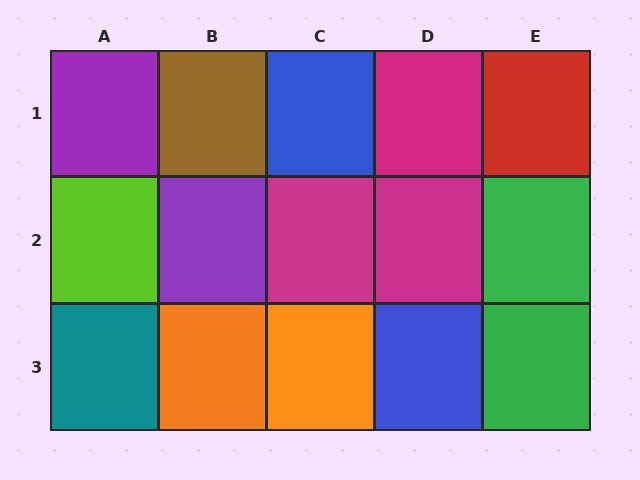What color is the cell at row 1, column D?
Magenta.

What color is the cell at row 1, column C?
Blue.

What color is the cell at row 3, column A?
Teal.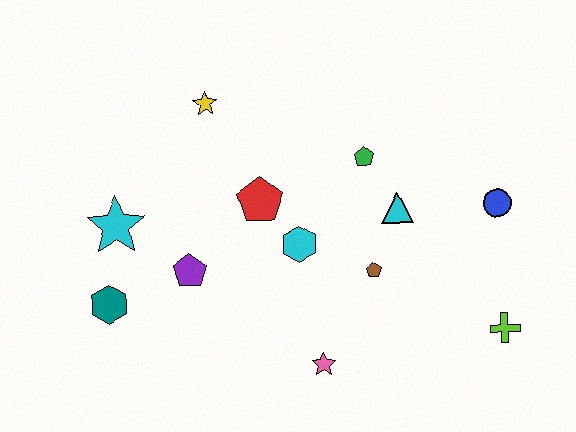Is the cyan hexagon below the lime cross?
No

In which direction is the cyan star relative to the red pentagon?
The cyan star is to the left of the red pentagon.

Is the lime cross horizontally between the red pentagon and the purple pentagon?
No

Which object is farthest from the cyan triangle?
The teal hexagon is farthest from the cyan triangle.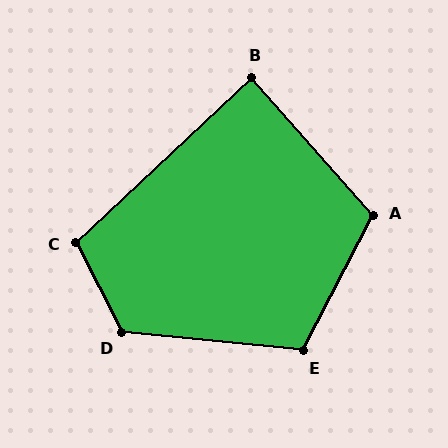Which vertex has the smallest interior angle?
B, at approximately 88 degrees.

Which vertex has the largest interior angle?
D, at approximately 122 degrees.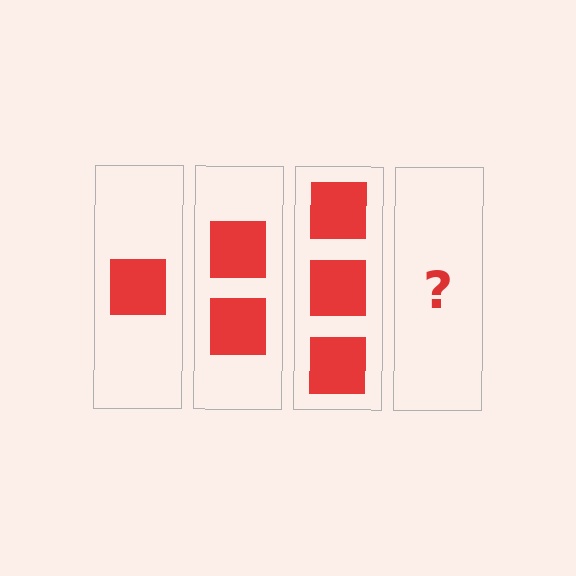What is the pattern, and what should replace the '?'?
The pattern is that each step adds one more square. The '?' should be 4 squares.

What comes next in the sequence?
The next element should be 4 squares.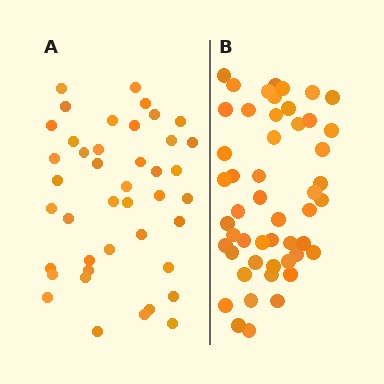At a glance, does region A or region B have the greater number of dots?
Region B (the right region) has more dots.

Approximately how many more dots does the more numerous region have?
Region B has roughly 8 or so more dots than region A.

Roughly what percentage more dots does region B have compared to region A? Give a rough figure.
About 20% more.